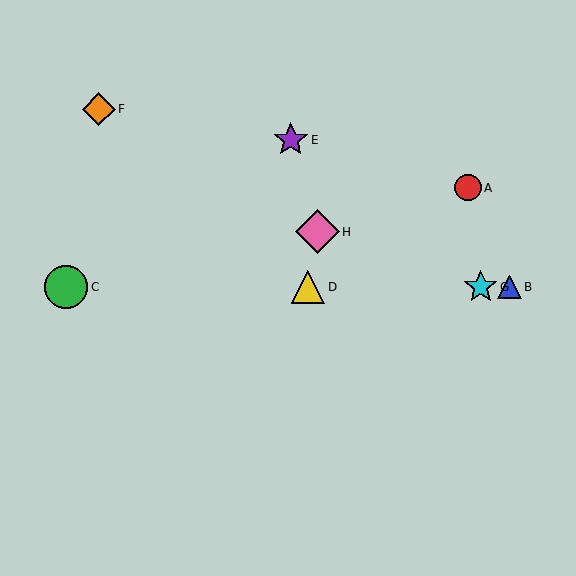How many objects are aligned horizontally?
4 objects (B, C, D, G) are aligned horizontally.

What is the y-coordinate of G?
Object G is at y≈287.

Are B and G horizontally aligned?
Yes, both are at y≈287.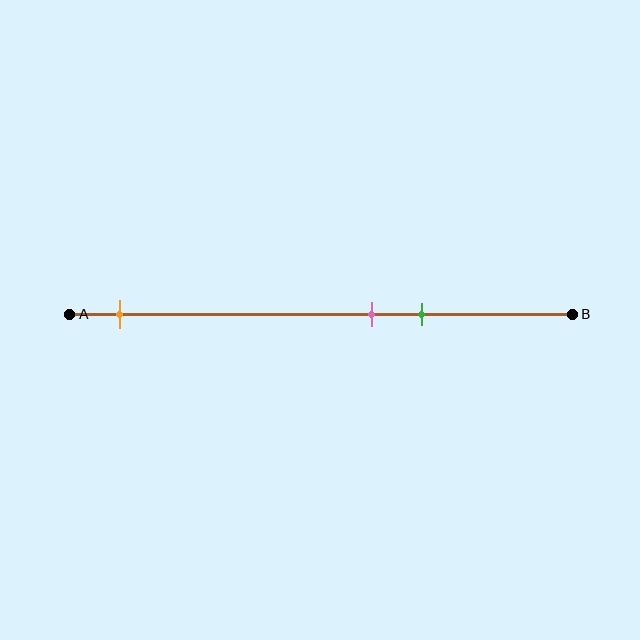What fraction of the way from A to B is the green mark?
The green mark is approximately 70% (0.7) of the way from A to B.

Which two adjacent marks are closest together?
The pink and green marks are the closest adjacent pair.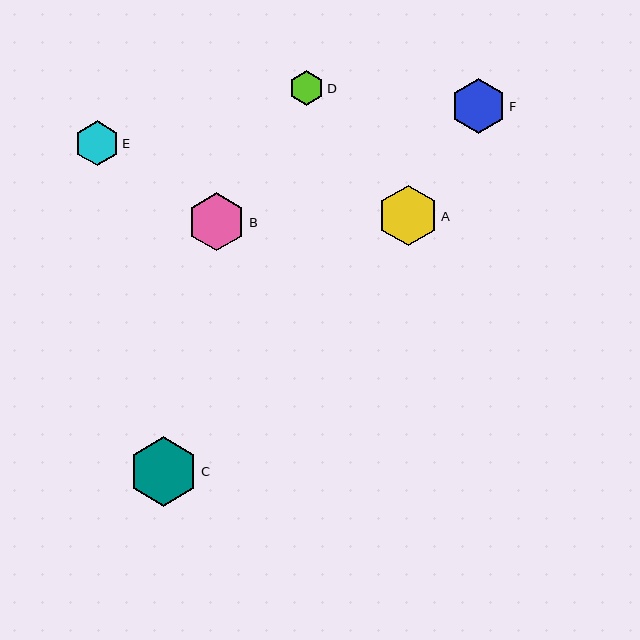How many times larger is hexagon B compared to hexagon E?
Hexagon B is approximately 1.3 times the size of hexagon E.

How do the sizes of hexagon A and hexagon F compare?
Hexagon A and hexagon F are approximately the same size.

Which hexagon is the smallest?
Hexagon D is the smallest with a size of approximately 35 pixels.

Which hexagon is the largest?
Hexagon C is the largest with a size of approximately 69 pixels.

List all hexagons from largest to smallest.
From largest to smallest: C, A, B, F, E, D.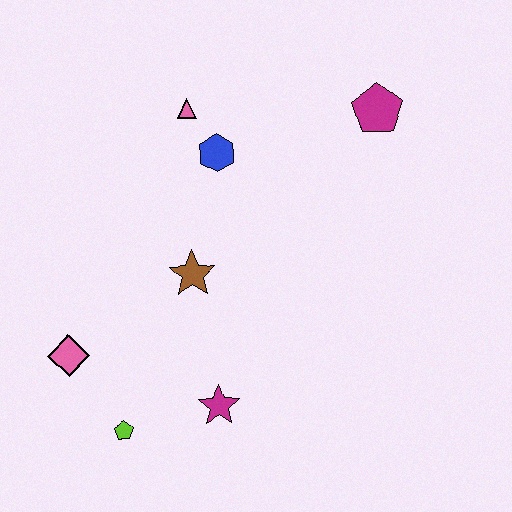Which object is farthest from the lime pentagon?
The magenta pentagon is farthest from the lime pentagon.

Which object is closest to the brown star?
The blue hexagon is closest to the brown star.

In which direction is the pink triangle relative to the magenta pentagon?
The pink triangle is to the left of the magenta pentagon.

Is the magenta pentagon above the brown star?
Yes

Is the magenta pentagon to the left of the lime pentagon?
No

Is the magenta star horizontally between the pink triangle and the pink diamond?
No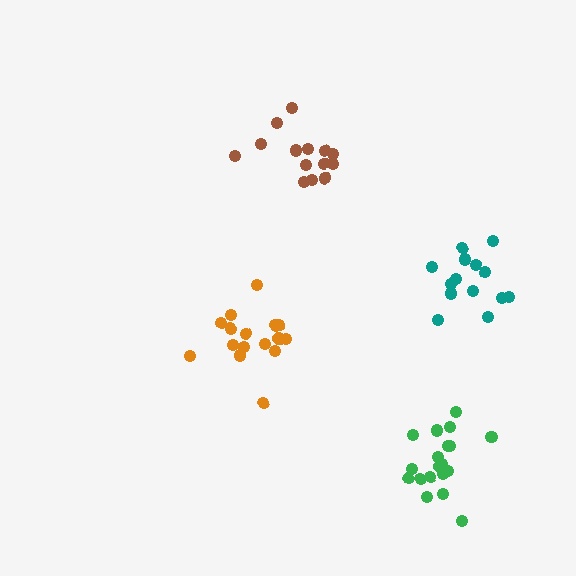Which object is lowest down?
The green cluster is bottommost.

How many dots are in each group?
Group 1: 14 dots, Group 2: 19 dots, Group 3: 17 dots, Group 4: 14 dots (64 total).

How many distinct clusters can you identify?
There are 4 distinct clusters.